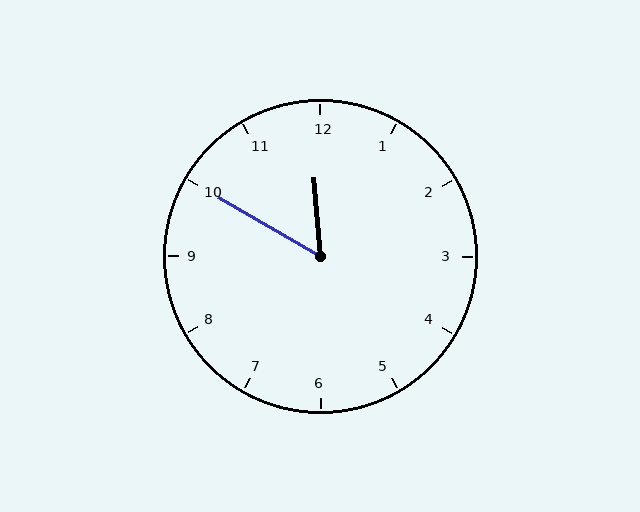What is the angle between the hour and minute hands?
Approximately 55 degrees.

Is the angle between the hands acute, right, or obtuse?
It is acute.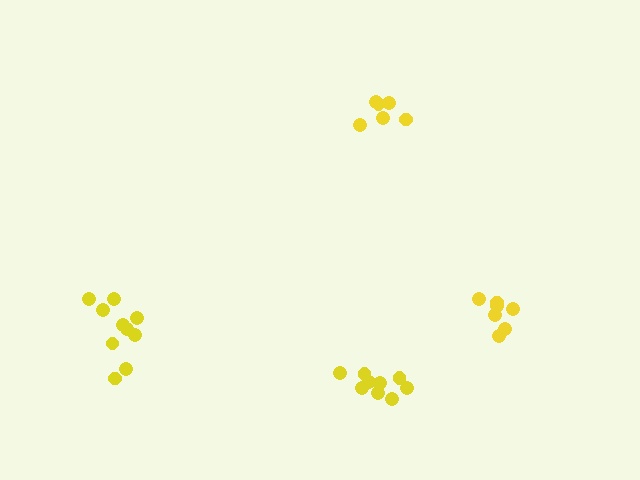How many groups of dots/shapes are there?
There are 4 groups.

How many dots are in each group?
Group 1: 7 dots, Group 2: 9 dots, Group 3: 10 dots, Group 4: 6 dots (32 total).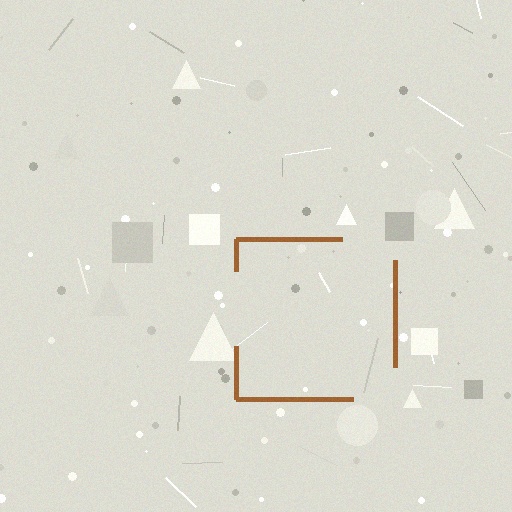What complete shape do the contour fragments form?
The contour fragments form a square.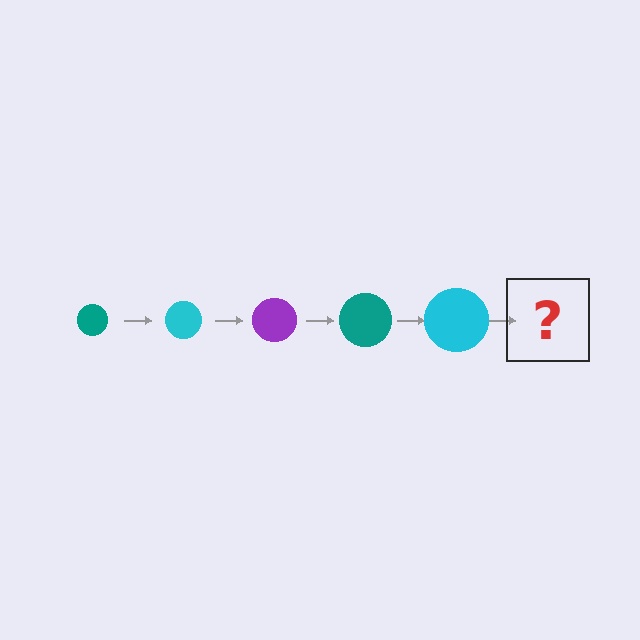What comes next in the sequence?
The next element should be a purple circle, larger than the previous one.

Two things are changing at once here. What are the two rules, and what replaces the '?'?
The two rules are that the circle grows larger each step and the color cycles through teal, cyan, and purple. The '?' should be a purple circle, larger than the previous one.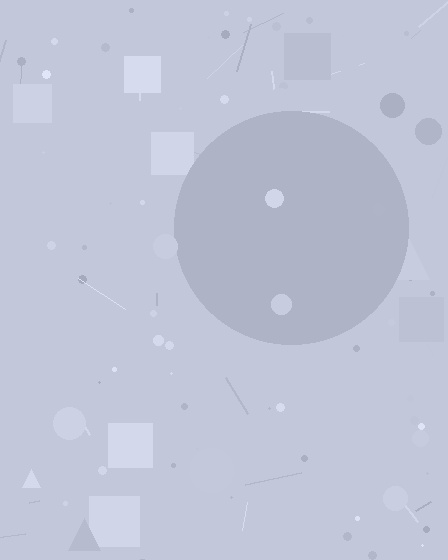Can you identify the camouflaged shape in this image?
The camouflaged shape is a circle.